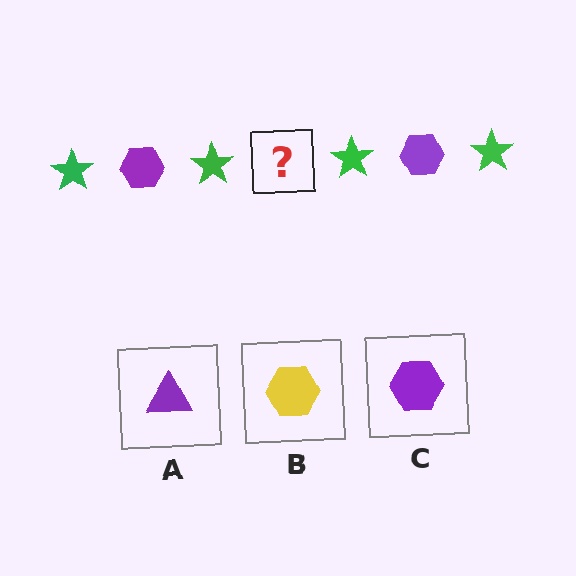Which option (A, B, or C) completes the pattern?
C.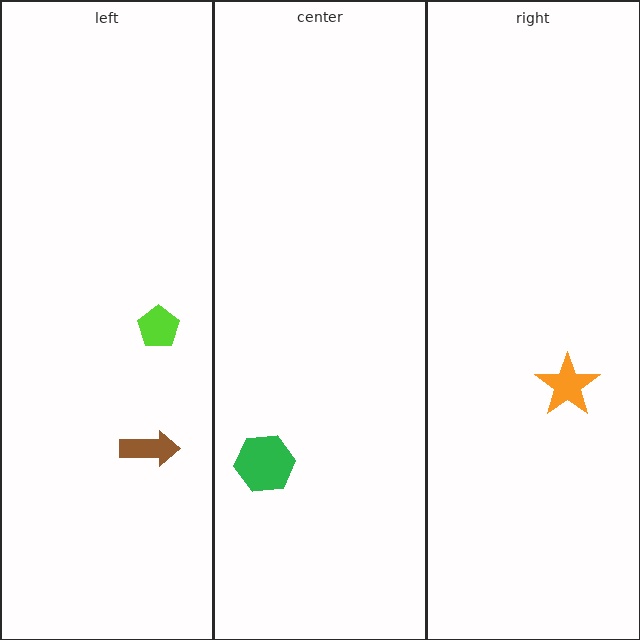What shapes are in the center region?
The green hexagon.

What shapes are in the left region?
The lime pentagon, the brown arrow.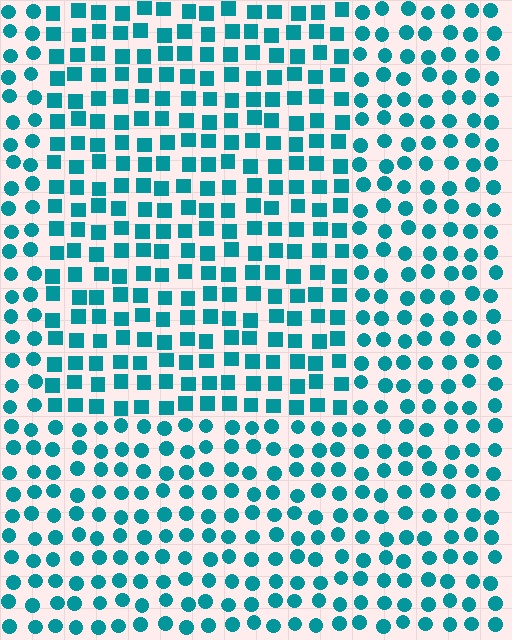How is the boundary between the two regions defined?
The boundary is defined by a change in element shape: squares inside vs. circles outside. All elements share the same color and spacing.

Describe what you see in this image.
The image is filled with small teal elements arranged in a uniform grid. A rectangle-shaped region contains squares, while the surrounding area contains circles. The boundary is defined purely by the change in element shape.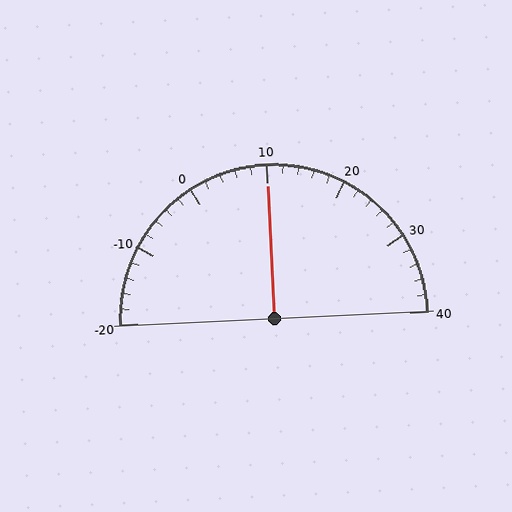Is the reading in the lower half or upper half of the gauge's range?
The reading is in the upper half of the range (-20 to 40).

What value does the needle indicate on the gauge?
The needle indicates approximately 10.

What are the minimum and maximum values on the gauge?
The gauge ranges from -20 to 40.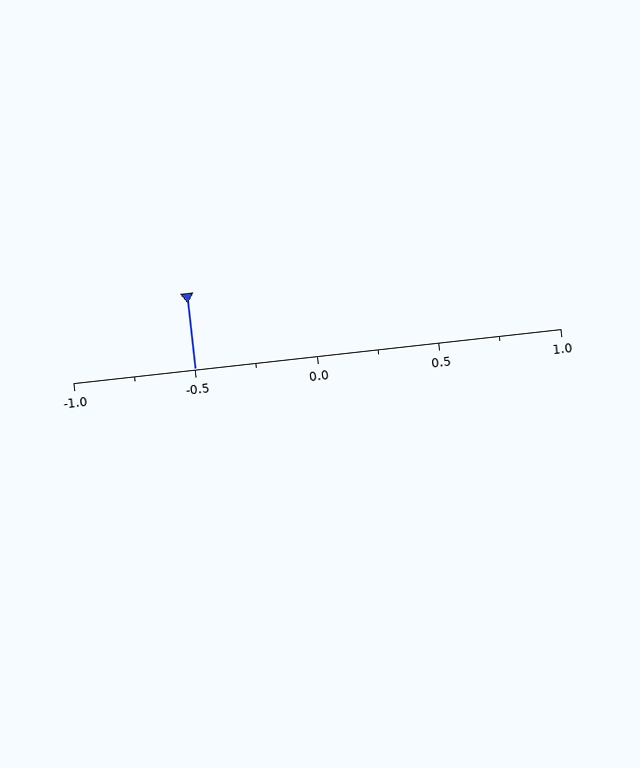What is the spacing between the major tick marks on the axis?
The major ticks are spaced 0.5 apart.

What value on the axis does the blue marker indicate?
The marker indicates approximately -0.5.